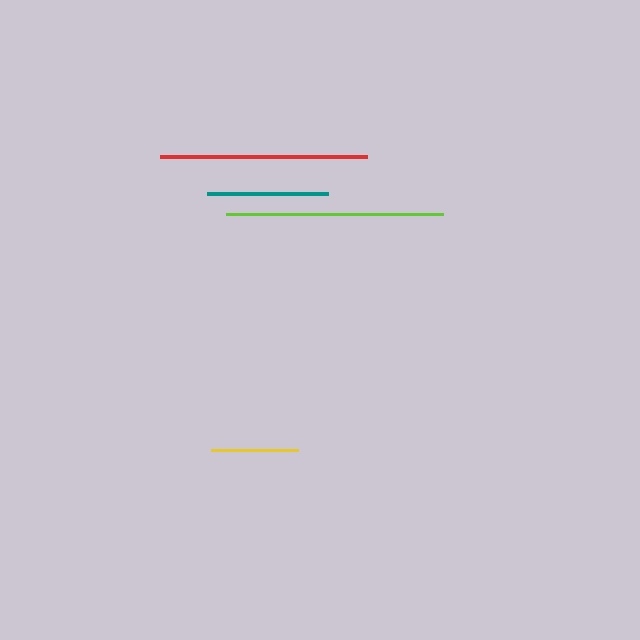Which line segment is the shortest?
The yellow line is the shortest at approximately 88 pixels.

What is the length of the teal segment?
The teal segment is approximately 121 pixels long.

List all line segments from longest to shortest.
From longest to shortest: lime, red, teal, yellow.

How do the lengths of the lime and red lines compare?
The lime and red lines are approximately the same length.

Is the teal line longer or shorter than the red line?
The red line is longer than the teal line.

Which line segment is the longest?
The lime line is the longest at approximately 217 pixels.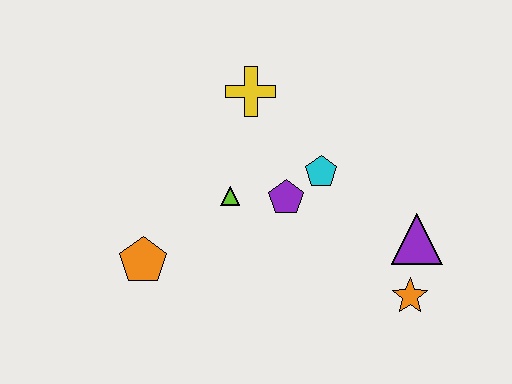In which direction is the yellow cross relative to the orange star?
The yellow cross is above the orange star.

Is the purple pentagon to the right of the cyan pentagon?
No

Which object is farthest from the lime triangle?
The orange star is farthest from the lime triangle.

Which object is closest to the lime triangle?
The purple pentagon is closest to the lime triangle.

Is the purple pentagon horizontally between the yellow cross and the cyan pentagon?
Yes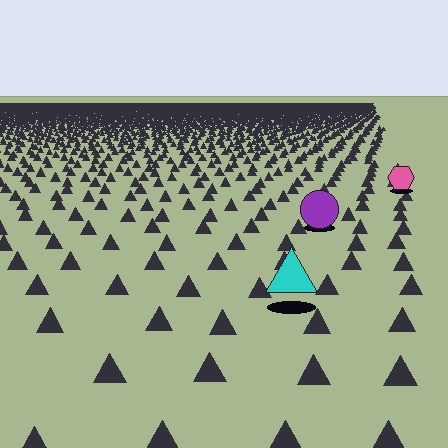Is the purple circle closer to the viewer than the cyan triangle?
No. The cyan triangle is closer — you can tell from the texture gradient: the ground texture is coarser near it.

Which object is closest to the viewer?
The cyan triangle is closest. The texture marks near it are larger and more spread out.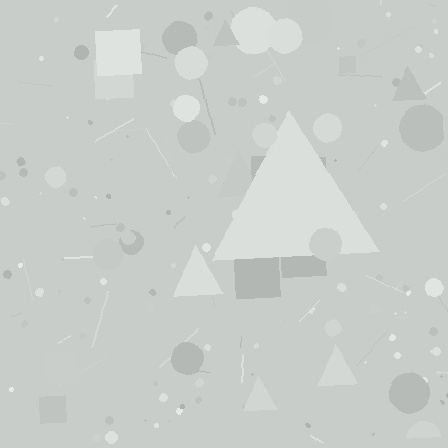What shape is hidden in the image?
A triangle is hidden in the image.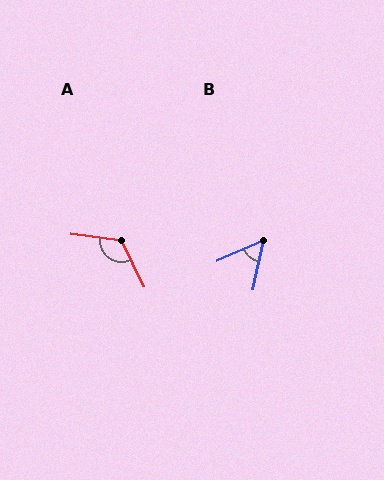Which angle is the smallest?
B, at approximately 55 degrees.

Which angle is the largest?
A, at approximately 123 degrees.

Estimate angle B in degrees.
Approximately 55 degrees.